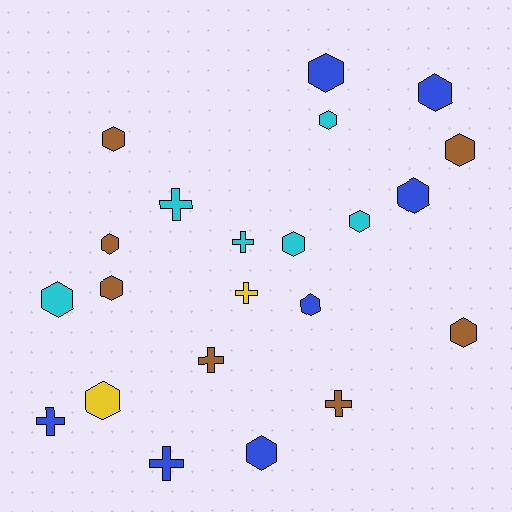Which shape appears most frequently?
Hexagon, with 15 objects.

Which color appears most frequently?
Brown, with 7 objects.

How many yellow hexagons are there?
There is 1 yellow hexagon.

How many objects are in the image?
There are 22 objects.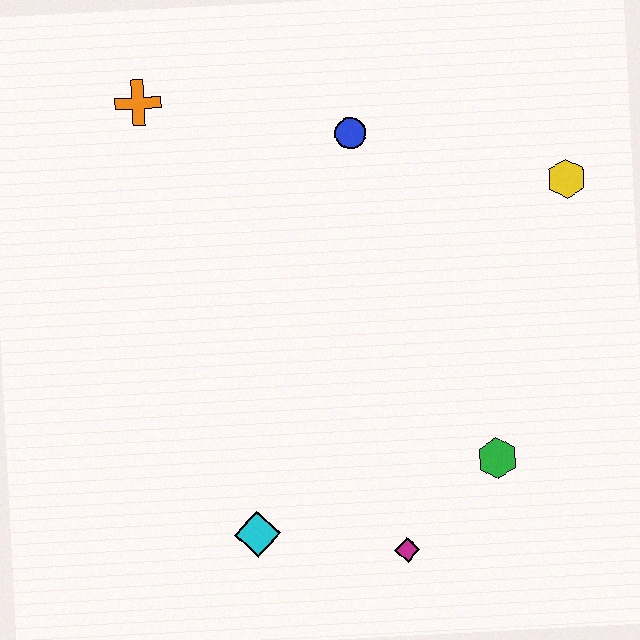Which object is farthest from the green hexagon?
The orange cross is farthest from the green hexagon.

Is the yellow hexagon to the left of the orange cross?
No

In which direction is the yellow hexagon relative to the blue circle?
The yellow hexagon is to the right of the blue circle.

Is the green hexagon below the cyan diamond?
No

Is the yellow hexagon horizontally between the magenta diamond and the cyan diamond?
No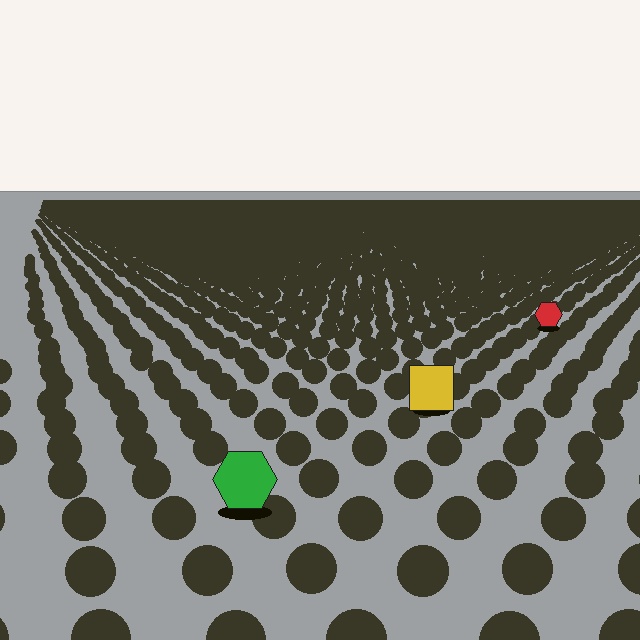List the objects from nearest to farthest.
From nearest to farthest: the green hexagon, the yellow square, the red hexagon.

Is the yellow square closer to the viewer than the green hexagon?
No. The green hexagon is closer — you can tell from the texture gradient: the ground texture is coarser near it.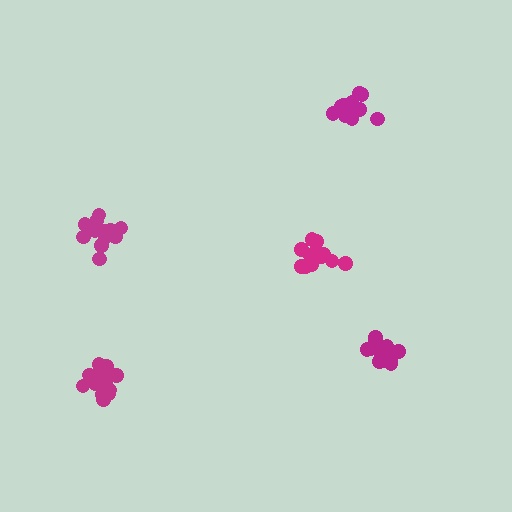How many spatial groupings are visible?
There are 5 spatial groupings.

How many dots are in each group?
Group 1: 13 dots, Group 2: 16 dots, Group 3: 12 dots, Group 4: 17 dots, Group 5: 15 dots (73 total).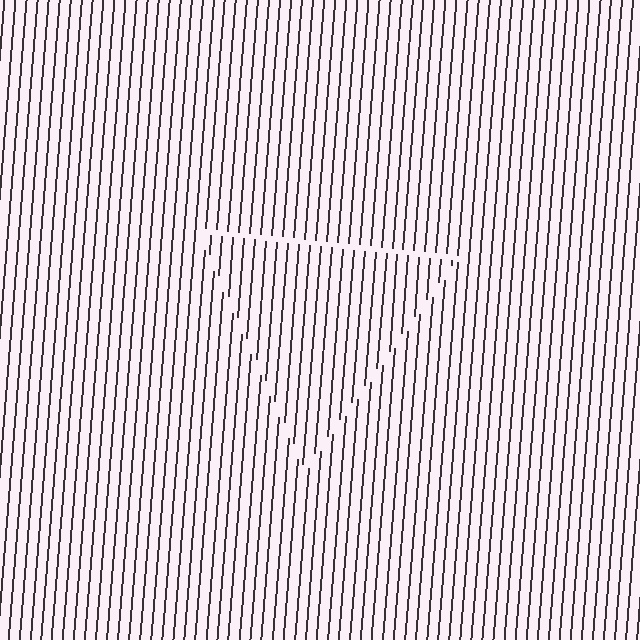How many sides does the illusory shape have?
3 sides — the line-ends trace a triangle.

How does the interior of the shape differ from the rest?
The interior of the shape contains the same grating, shifted by half a period — the contour is defined by the phase discontinuity where line-ends from the inner and outer gratings abut.